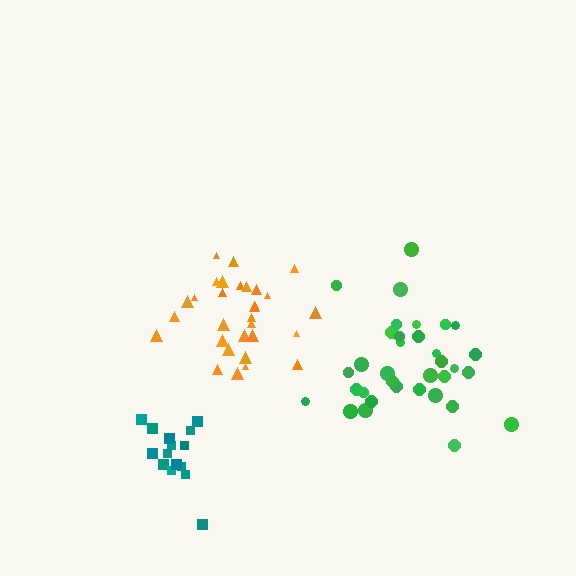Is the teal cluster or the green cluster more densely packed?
Teal.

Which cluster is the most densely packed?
Teal.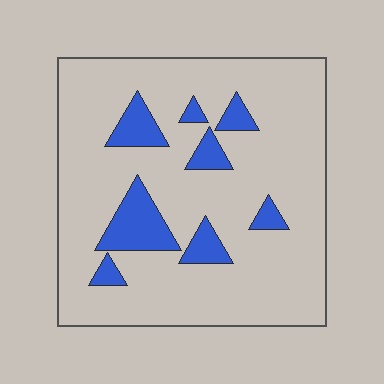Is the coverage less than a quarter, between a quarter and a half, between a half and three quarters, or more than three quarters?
Less than a quarter.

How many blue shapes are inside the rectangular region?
8.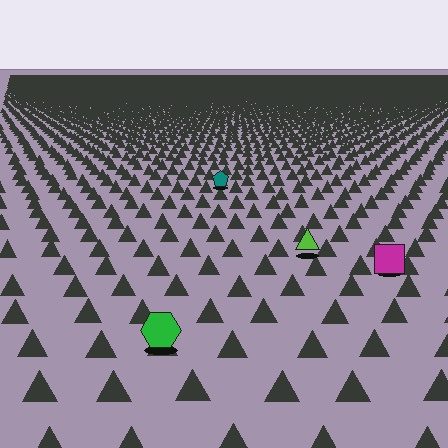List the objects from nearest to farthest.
From nearest to farthest: the green hexagon, the magenta square, the lime triangle, the teal pentagon.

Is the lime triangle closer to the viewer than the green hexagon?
No. The green hexagon is closer — you can tell from the texture gradient: the ground texture is coarser near it.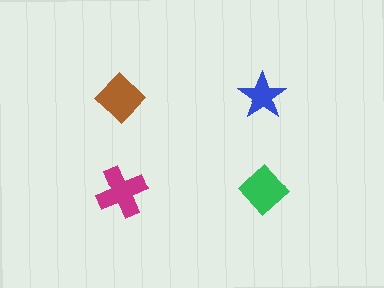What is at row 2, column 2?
A green diamond.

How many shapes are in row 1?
2 shapes.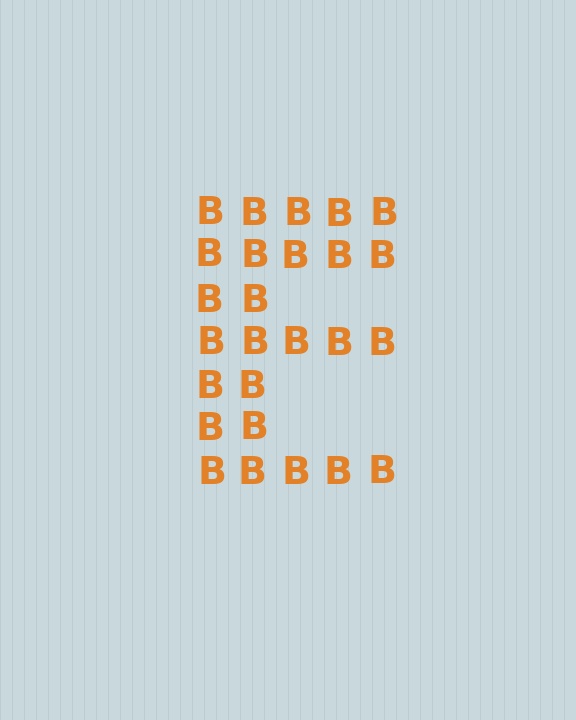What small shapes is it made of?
It is made of small letter B's.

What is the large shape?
The large shape is the letter E.